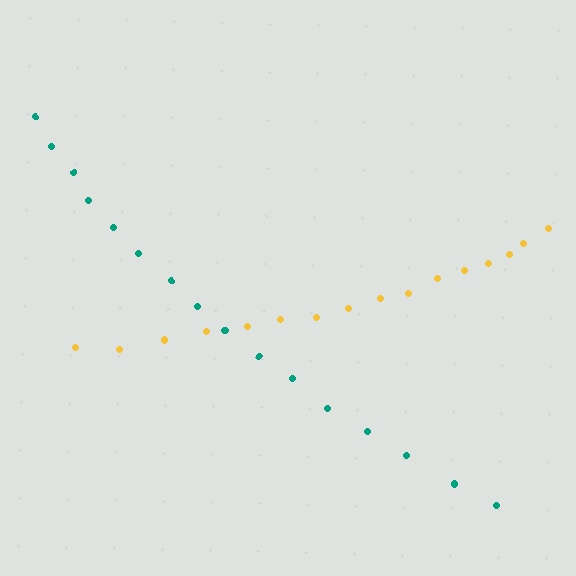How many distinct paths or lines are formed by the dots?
There are 2 distinct paths.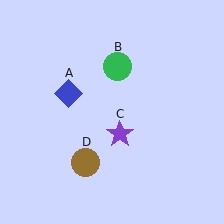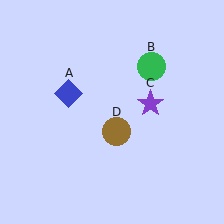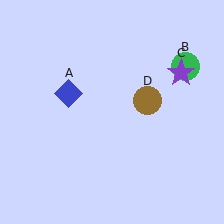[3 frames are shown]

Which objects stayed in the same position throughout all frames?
Blue diamond (object A) remained stationary.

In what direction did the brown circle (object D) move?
The brown circle (object D) moved up and to the right.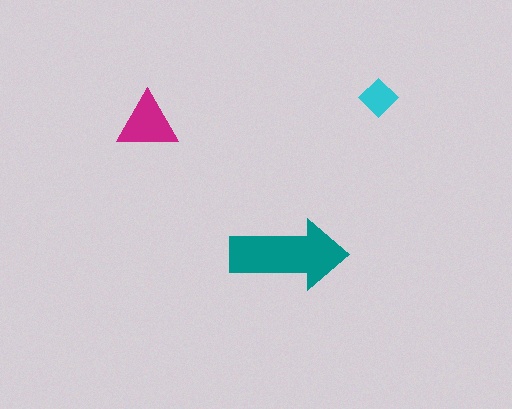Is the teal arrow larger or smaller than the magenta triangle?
Larger.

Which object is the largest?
The teal arrow.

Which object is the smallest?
The cyan diamond.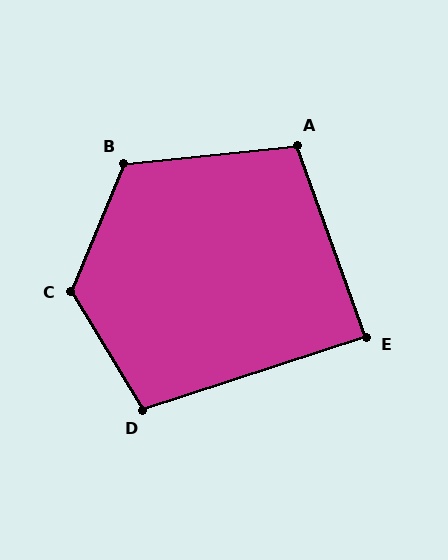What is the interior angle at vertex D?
Approximately 103 degrees (obtuse).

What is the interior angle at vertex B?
Approximately 118 degrees (obtuse).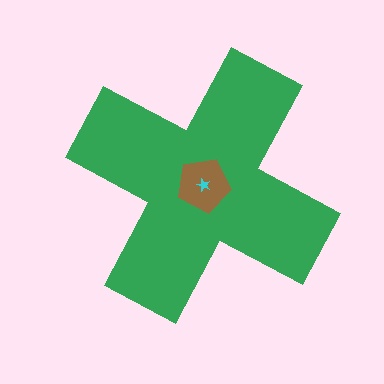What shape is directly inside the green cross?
The brown pentagon.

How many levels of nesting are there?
3.